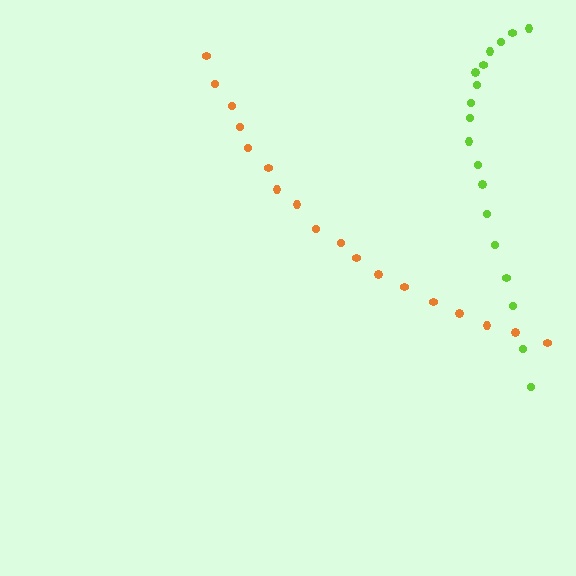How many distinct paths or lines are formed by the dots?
There are 2 distinct paths.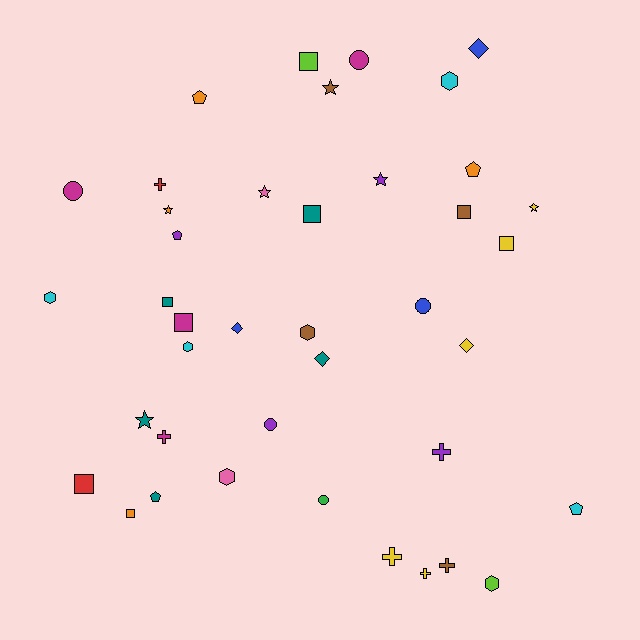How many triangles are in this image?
There are no triangles.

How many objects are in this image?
There are 40 objects.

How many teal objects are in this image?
There are 5 teal objects.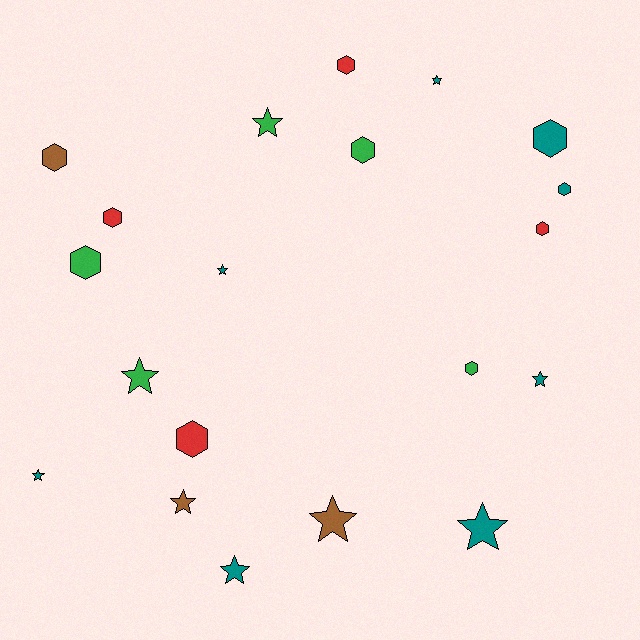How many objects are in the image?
There are 20 objects.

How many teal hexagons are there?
There are 2 teal hexagons.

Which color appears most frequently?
Teal, with 8 objects.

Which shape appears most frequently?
Hexagon, with 10 objects.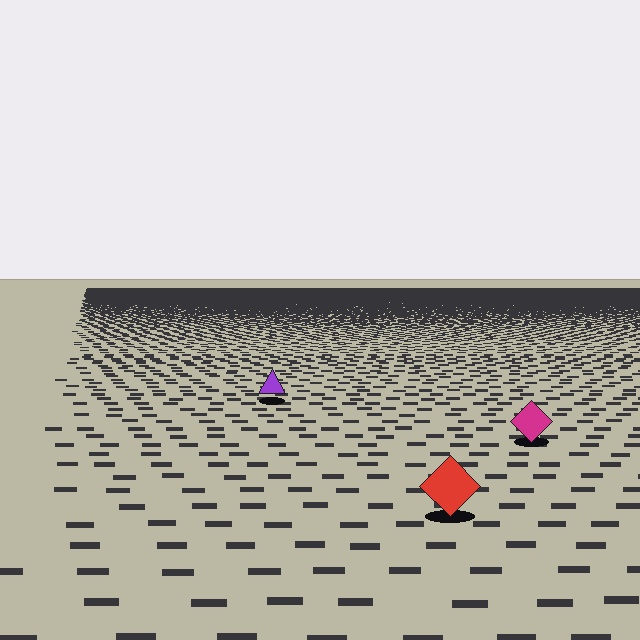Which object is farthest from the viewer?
The purple triangle is farthest from the viewer. It appears smaller and the ground texture around it is denser.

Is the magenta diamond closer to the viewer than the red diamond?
No. The red diamond is closer — you can tell from the texture gradient: the ground texture is coarser near it.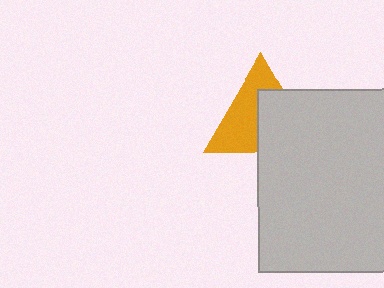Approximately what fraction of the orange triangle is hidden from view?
Roughly 47% of the orange triangle is hidden behind the light gray square.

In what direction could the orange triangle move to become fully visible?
The orange triangle could move toward the upper-left. That would shift it out from behind the light gray square entirely.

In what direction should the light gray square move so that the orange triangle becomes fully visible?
The light gray square should move toward the lower-right. That is the shortest direction to clear the overlap and leave the orange triangle fully visible.